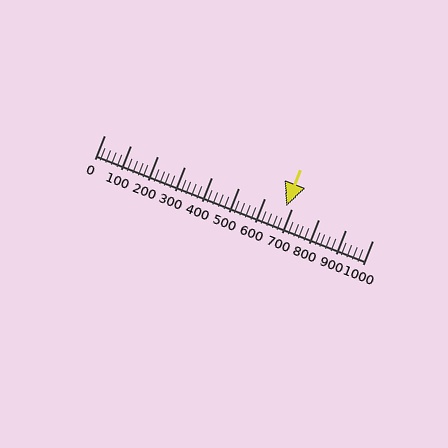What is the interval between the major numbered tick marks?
The major tick marks are spaced 100 units apart.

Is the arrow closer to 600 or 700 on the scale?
The arrow is closer to 700.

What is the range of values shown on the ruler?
The ruler shows values from 0 to 1000.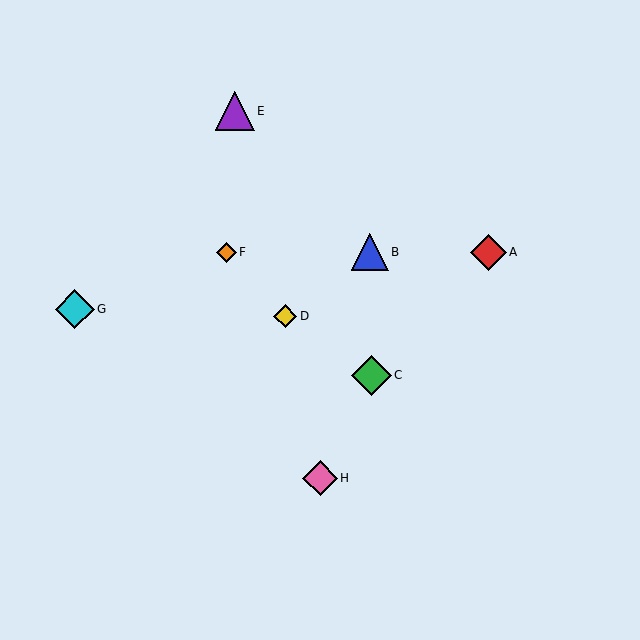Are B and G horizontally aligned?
No, B is at y≈252 and G is at y≈309.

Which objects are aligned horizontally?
Objects A, B, F are aligned horizontally.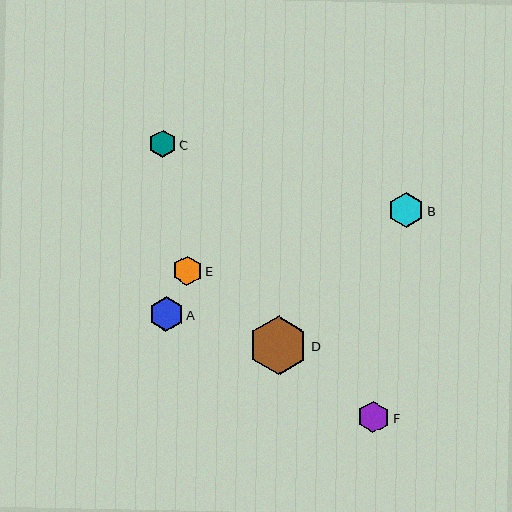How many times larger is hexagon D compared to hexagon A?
Hexagon D is approximately 1.7 times the size of hexagon A.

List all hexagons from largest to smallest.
From largest to smallest: D, B, A, F, E, C.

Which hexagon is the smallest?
Hexagon C is the smallest with a size of approximately 27 pixels.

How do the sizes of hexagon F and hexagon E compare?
Hexagon F and hexagon E are approximately the same size.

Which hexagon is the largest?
Hexagon D is the largest with a size of approximately 59 pixels.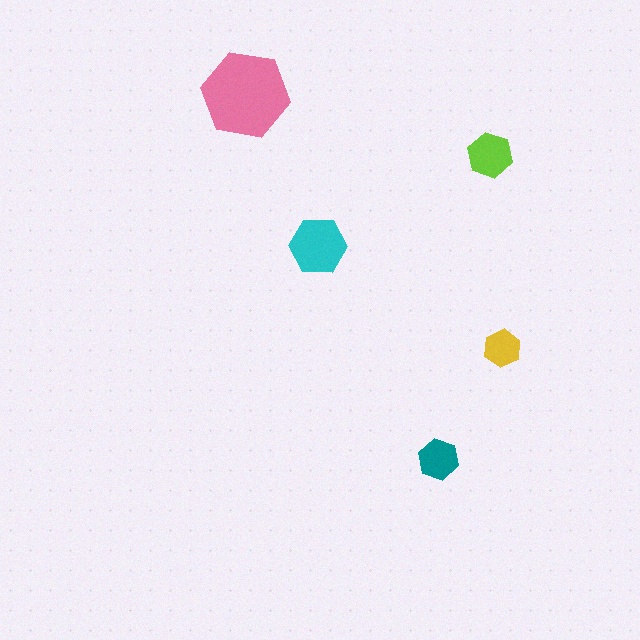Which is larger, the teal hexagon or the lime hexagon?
The lime one.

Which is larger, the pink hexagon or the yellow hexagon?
The pink one.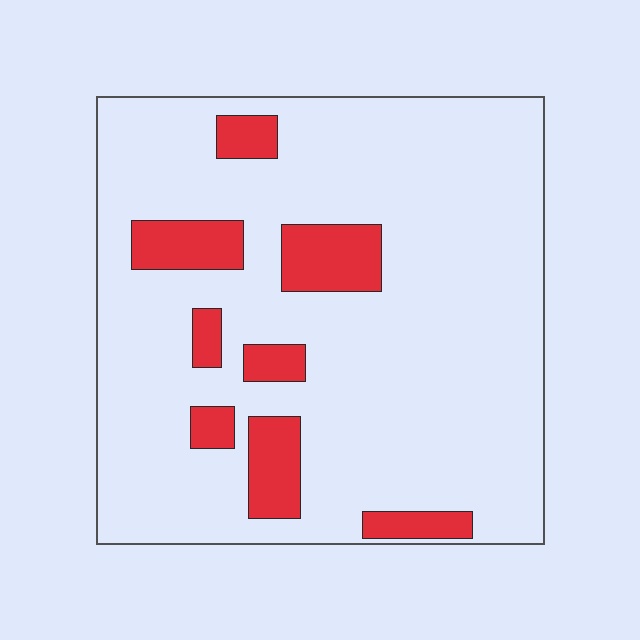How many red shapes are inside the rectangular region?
8.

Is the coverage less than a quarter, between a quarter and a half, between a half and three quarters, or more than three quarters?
Less than a quarter.